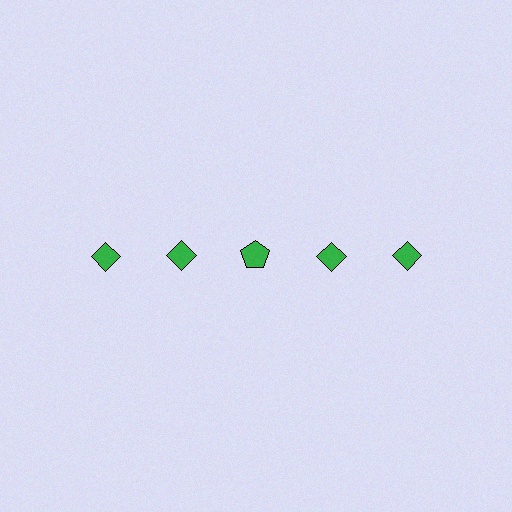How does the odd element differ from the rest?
It has a different shape: pentagon instead of diamond.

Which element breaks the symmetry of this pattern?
The green pentagon in the top row, center column breaks the symmetry. All other shapes are green diamonds.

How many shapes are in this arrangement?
There are 5 shapes arranged in a grid pattern.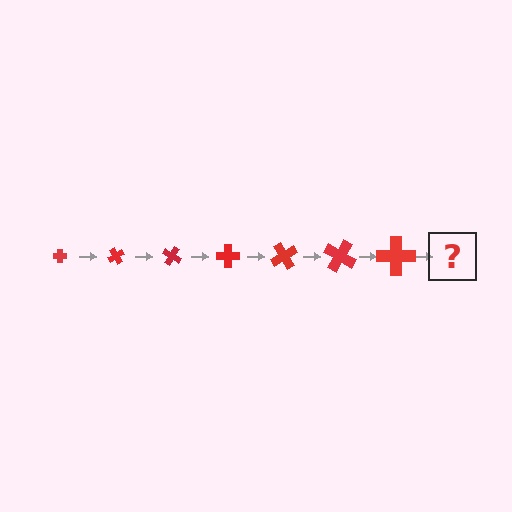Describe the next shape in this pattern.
It should be a cross, larger than the previous one and rotated 420 degrees from the start.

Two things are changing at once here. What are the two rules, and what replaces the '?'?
The two rules are that the cross grows larger each step and it rotates 60 degrees each step. The '?' should be a cross, larger than the previous one and rotated 420 degrees from the start.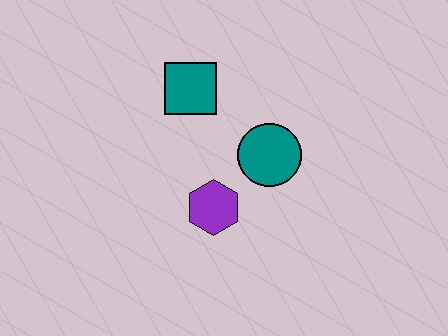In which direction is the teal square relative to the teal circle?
The teal square is to the left of the teal circle.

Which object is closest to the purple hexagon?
The teal circle is closest to the purple hexagon.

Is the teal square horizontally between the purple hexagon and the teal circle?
No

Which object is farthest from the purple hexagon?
The teal square is farthest from the purple hexagon.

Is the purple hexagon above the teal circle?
No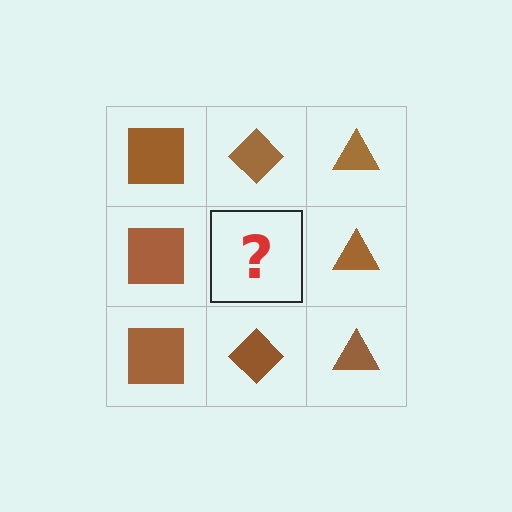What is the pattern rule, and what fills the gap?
The rule is that each column has a consistent shape. The gap should be filled with a brown diamond.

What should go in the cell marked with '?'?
The missing cell should contain a brown diamond.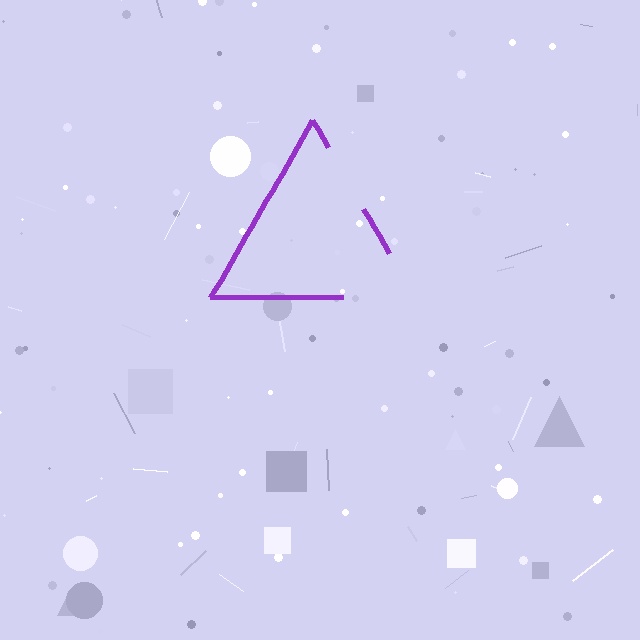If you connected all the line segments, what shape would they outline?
They would outline a triangle.